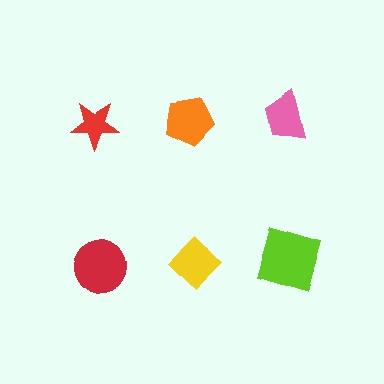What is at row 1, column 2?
An orange pentagon.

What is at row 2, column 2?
A yellow diamond.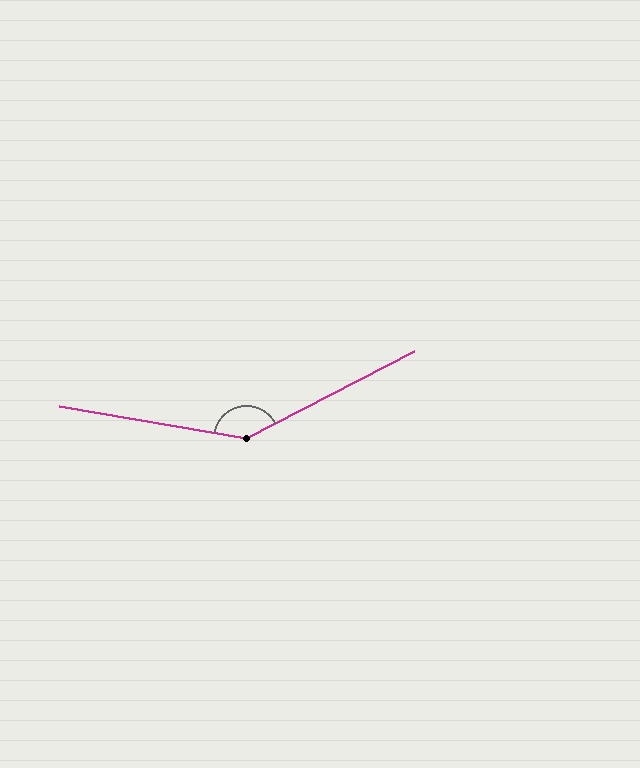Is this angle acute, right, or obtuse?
It is obtuse.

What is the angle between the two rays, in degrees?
Approximately 143 degrees.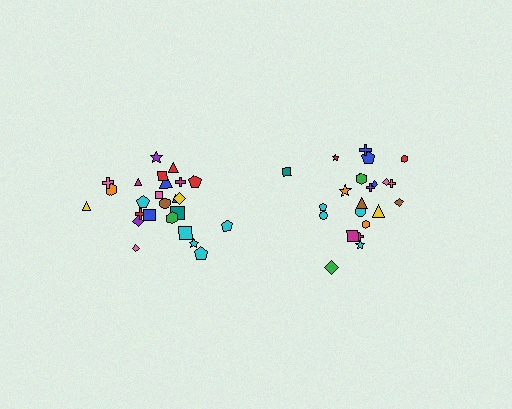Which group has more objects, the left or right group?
The left group.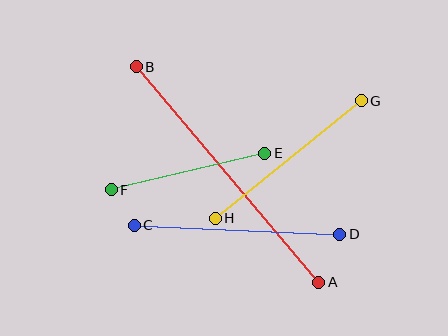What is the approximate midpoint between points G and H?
The midpoint is at approximately (288, 159) pixels.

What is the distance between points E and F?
The distance is approximately 158 pixels.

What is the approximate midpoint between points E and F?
The midpoint is at approximately (188, 171) pixels.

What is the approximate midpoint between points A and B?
The midpoint is at approximately (228, 175) pixels.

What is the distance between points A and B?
The distance is approximately 283 pixels.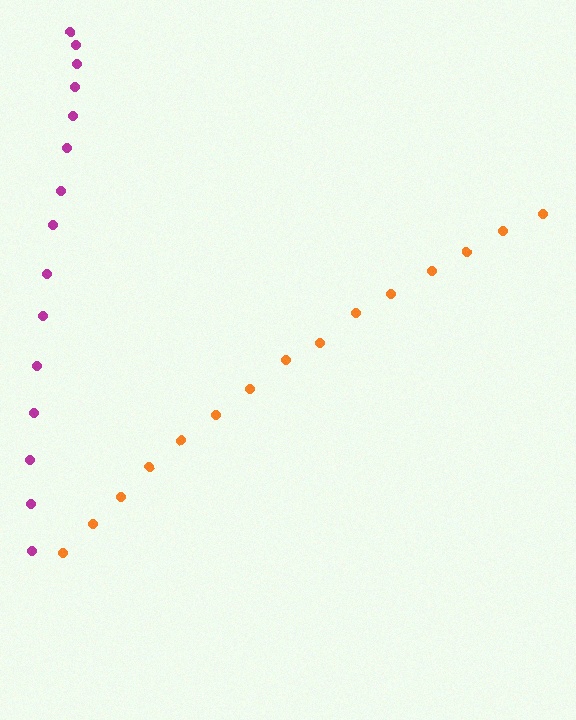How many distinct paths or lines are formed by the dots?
There are 2 distinct paths.